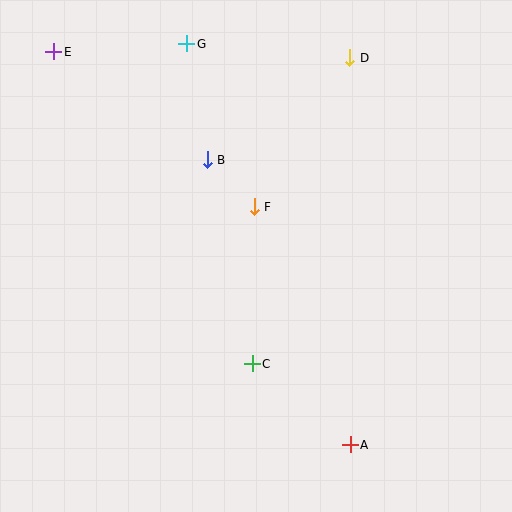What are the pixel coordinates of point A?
Point A is at (350, 445).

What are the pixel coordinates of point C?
Point C is at (252, 364).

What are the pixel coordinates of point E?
Point E is at (54, 52).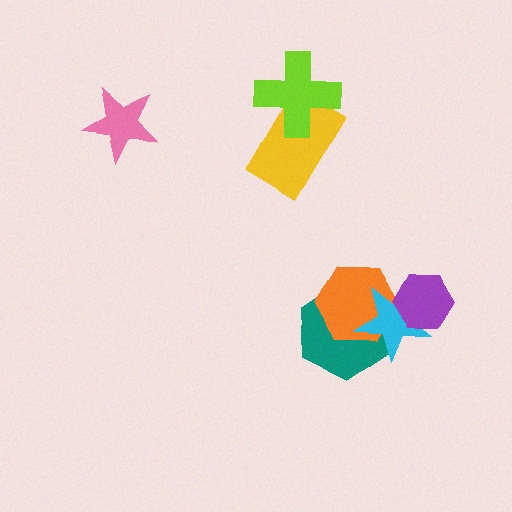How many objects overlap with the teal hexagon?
2 objects overlap with the teal hexagon.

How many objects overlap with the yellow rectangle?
1 object overlaps with the yellow rectangle.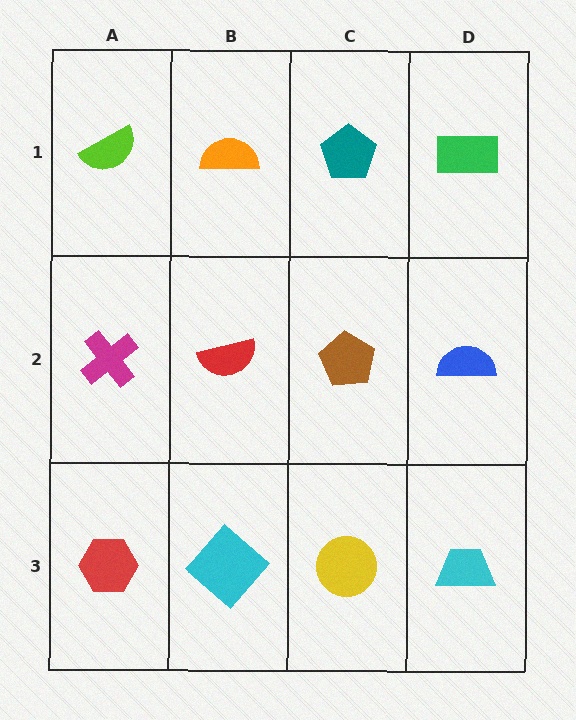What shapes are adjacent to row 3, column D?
A blue semicircle (row 2, column D), a yellow circle (row 3, column C).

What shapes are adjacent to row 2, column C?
A teal pentagon (row 1, column C), a yellow circle (row 3, column C), a red semicircle (row 2, column B), a blue semicircle (row 2, column D).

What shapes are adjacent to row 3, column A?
A magenta cross (row 2, column A), a cyan diamond (row 3, column B).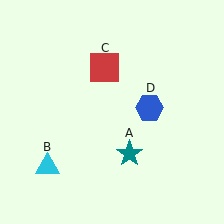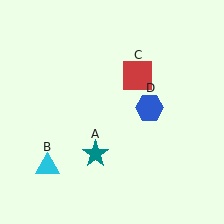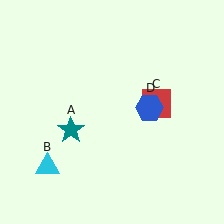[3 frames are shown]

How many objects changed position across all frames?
2 objects changed position: teal star (object A), red square (object C).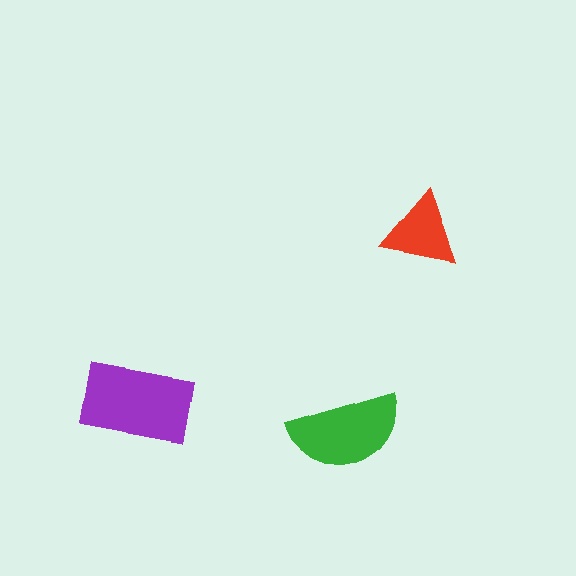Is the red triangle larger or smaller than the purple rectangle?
Smaller.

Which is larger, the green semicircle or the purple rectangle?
The purple rectangle.